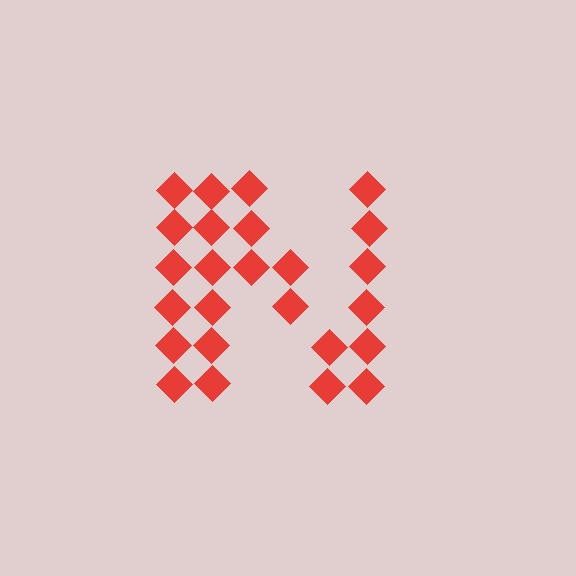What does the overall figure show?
The overall figure shows the letter N.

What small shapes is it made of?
It is made of small diamonds.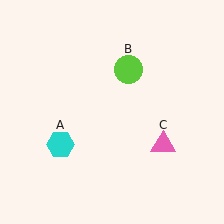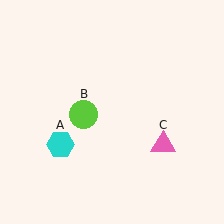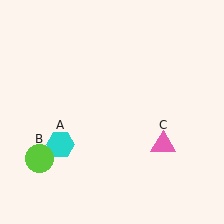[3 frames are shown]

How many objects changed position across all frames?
1 object changed position: lime circle (object B).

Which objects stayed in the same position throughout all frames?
Cyan hexagon (object A) and pink triangle (object C) remained stationary.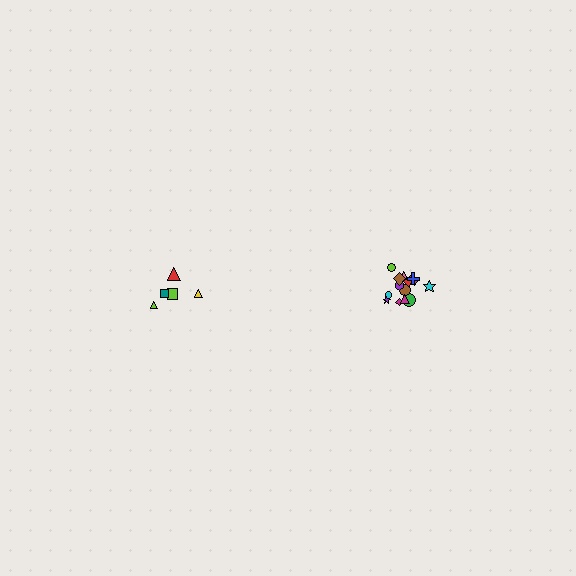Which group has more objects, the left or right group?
The right group.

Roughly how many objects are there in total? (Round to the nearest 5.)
Roughly 20 objects in total.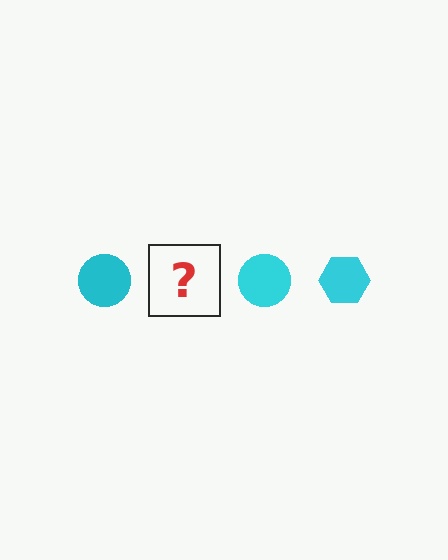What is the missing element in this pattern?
The missing element is a cyan hexagon.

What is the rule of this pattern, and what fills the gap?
The rule is that the pattern cycles through circle, hexagon shapes in cyan. The gap should be filled with a cyan hexagon.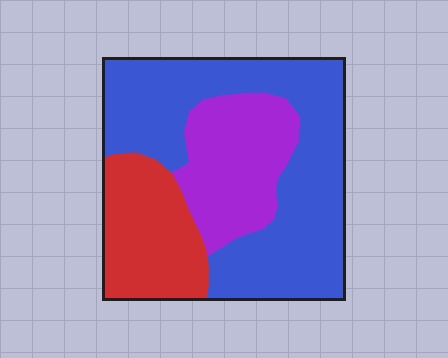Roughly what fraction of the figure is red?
Red covers roughly 20% of the figure.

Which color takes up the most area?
Blue, at roughly 55%.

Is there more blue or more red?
Blue.